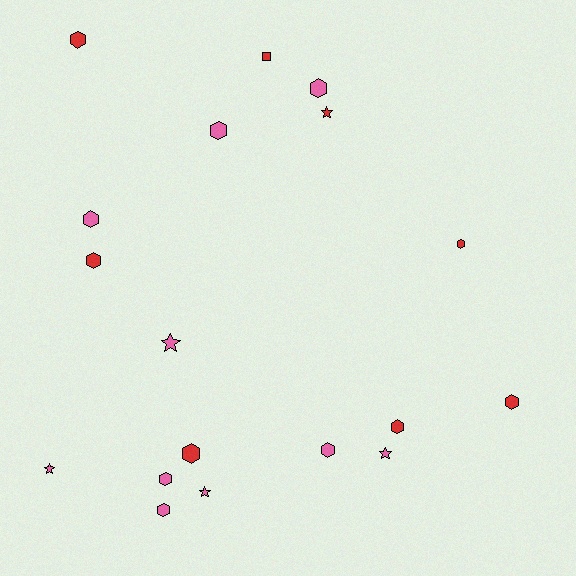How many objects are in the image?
There are 18 objects.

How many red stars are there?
There is 1 red star.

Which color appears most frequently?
Pink, with 10 objects.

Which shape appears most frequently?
Hexagon, with 12 objects.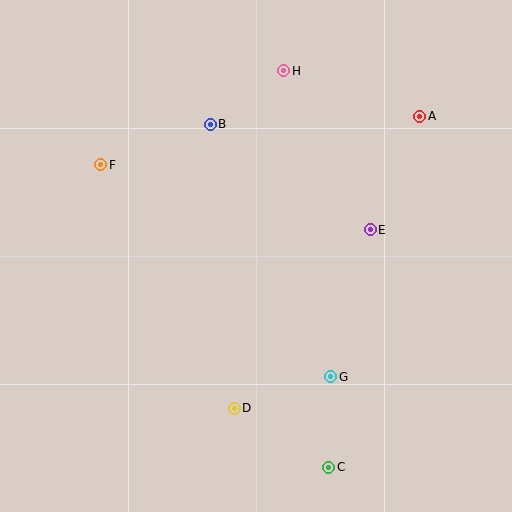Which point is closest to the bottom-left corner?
Point D is closest to the bottom-left corner.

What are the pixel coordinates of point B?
Point B is at (210, 125).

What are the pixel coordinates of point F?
Point F is at (101, 165).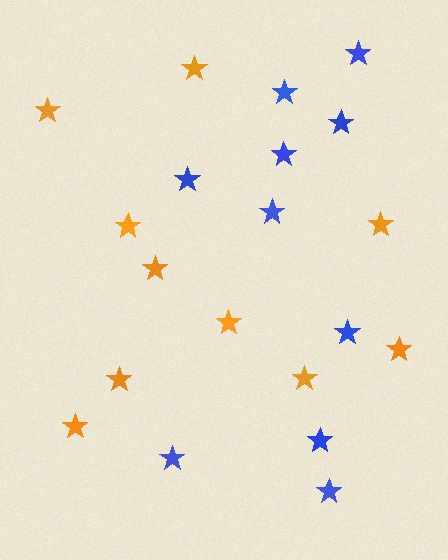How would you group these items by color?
There are 2 groups: one group of orange stars (10) and one group of blue stars (10).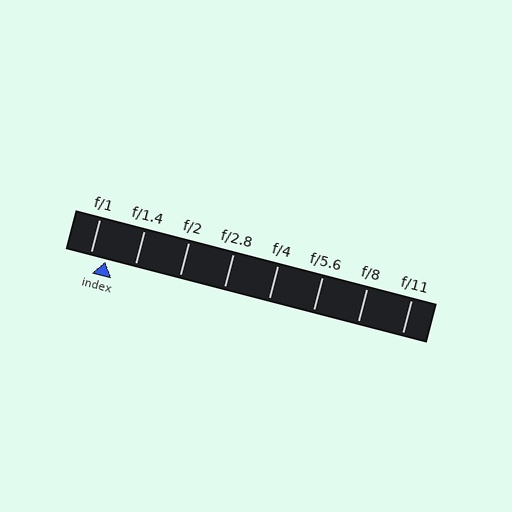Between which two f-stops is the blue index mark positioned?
The index mark is between f/1 and f/1.4.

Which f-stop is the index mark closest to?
The index mark is closest to f/1.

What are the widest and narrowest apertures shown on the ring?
The widest aperture shown is f/1 and the narrowest is f/11.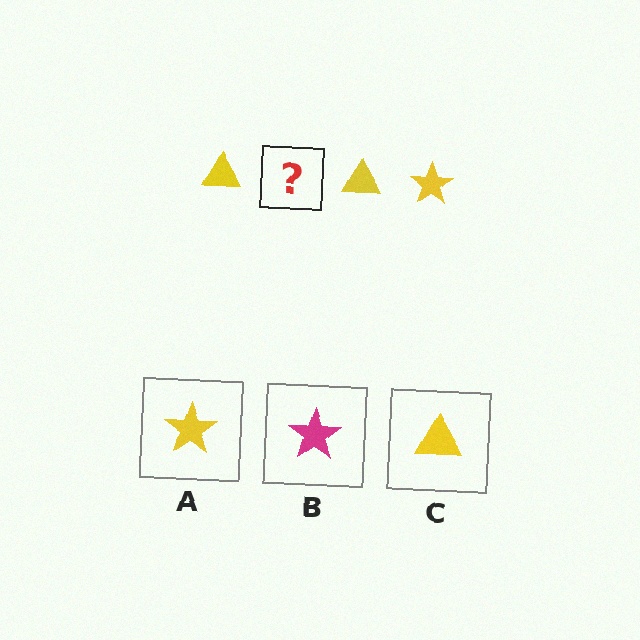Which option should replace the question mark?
Option A.